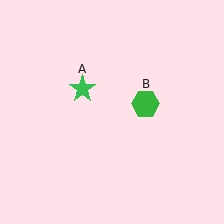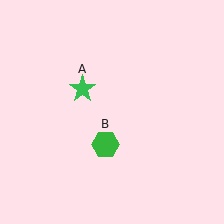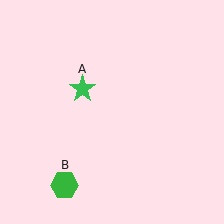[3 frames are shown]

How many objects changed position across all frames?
1 object changed position: green hexagon (object B).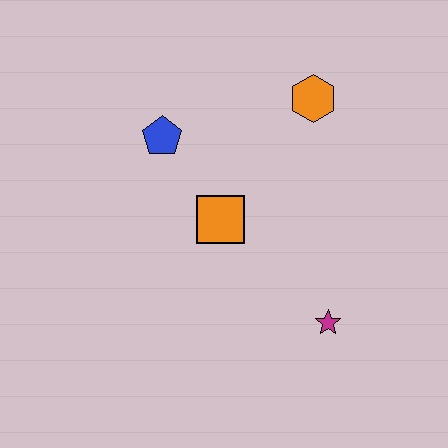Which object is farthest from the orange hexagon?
The magenta star is farthest from the orange hexagon.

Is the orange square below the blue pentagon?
Yes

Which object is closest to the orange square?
The blue pentagon is closest to the orange square.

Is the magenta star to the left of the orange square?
No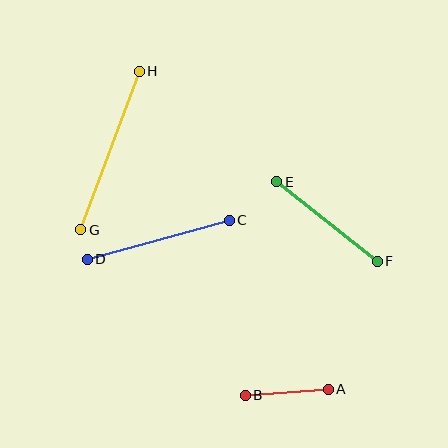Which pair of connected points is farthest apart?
Points G and H are farthest apart.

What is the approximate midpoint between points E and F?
The midpoint is at approximately (327, 221) pixels.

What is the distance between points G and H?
The distance is approximately 169 pixels.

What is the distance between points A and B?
The distance is approximately 83 pixels.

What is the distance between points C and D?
The distance is approximately 148 pixels.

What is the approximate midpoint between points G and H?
The midpoint is at approximately (110, 151) pixels.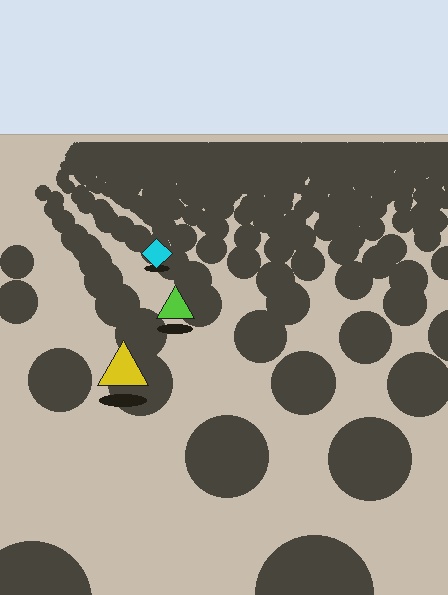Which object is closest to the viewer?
The yellow triangle is closest. The texture marks near it are larger and more spread out.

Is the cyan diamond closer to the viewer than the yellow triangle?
No. The yellow triangle is closer — you can tell from the texture gradient: the ground texture is coarser near it.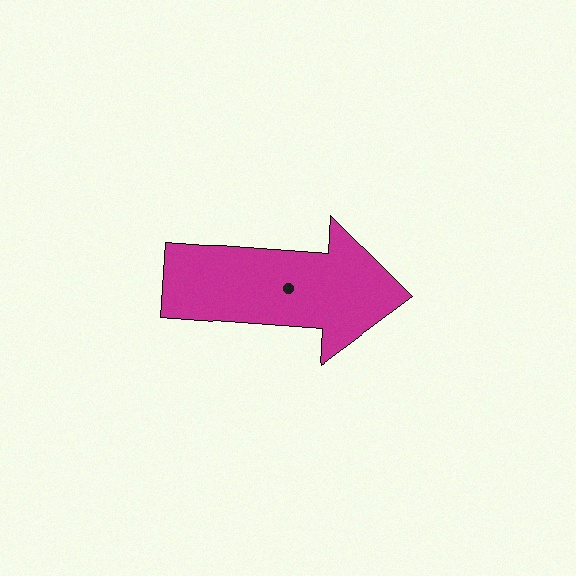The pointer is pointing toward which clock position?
Roughly 3 o'clock.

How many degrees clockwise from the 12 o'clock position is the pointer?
Approximately 94 degrees.